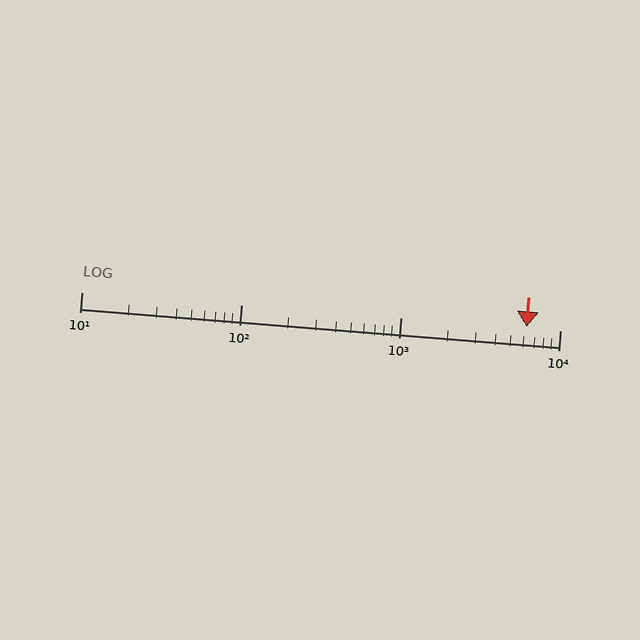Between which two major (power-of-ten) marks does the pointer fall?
The pointer is between 1000 and 10000.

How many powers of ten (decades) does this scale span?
The scale spans 3 decades, from 10 to 10000.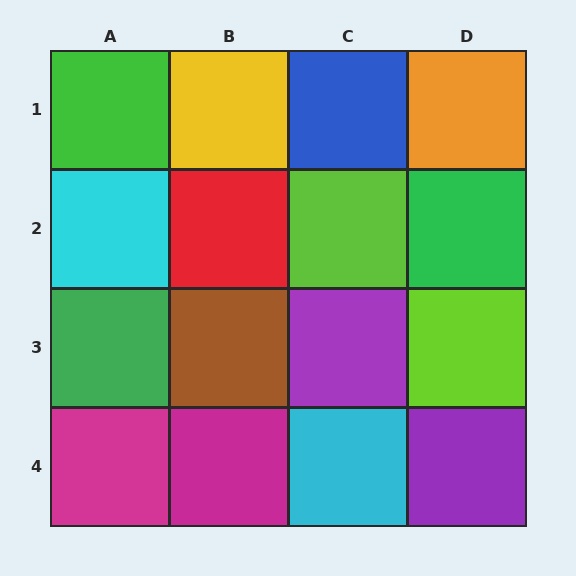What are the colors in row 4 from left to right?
Magenta, magenta, cyan, purple.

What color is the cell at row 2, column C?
Lime.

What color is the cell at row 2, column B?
Red.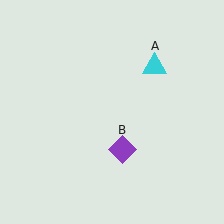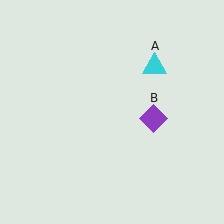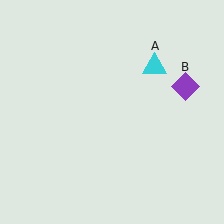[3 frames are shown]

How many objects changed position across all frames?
1 object changed position: purple diamond (object B).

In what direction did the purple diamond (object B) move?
The purple diamond (object B) moved up and to the right.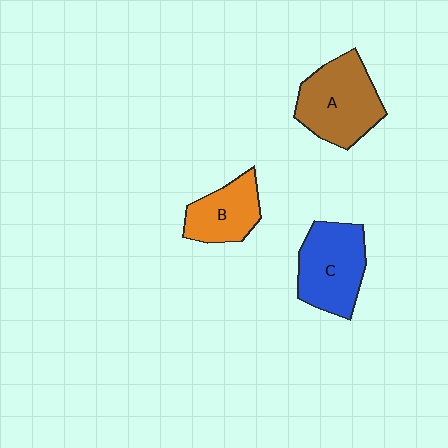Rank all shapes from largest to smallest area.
From largest to smallest: A (brown), C (blue), B (orange).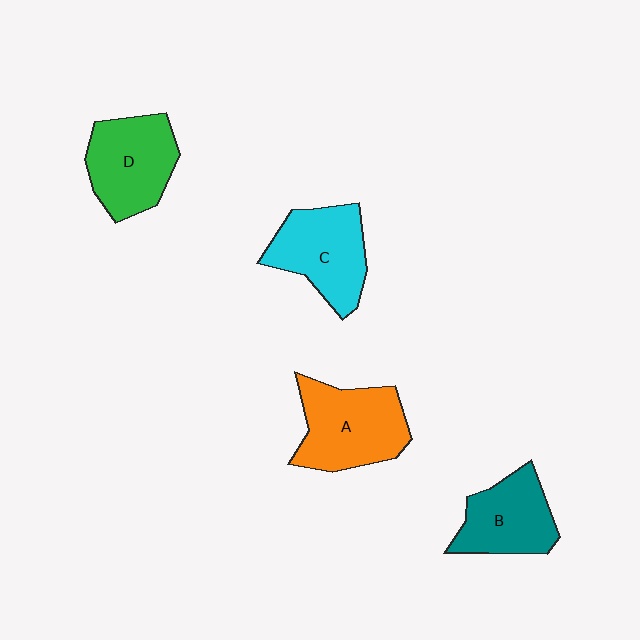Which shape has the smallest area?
Shape B (teal).